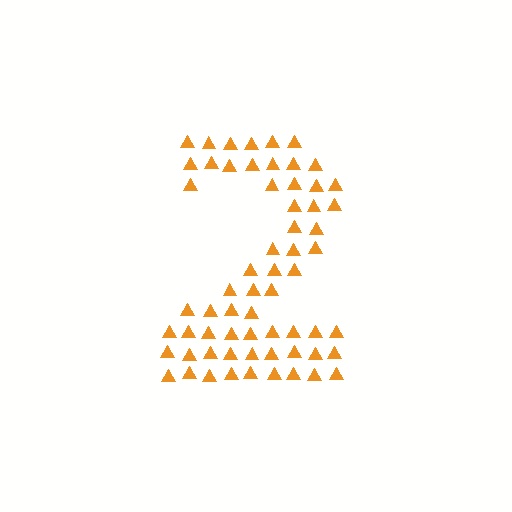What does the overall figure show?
The overall figure shows the digit 2.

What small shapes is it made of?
It is made of small triangles.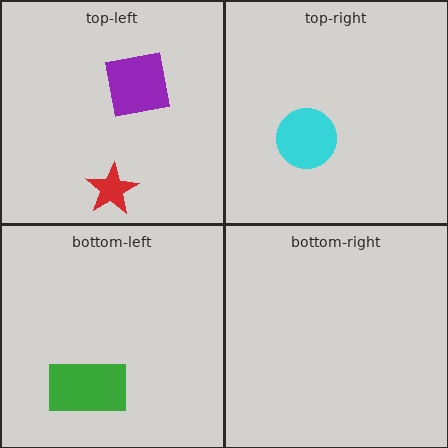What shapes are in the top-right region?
The cyan circle.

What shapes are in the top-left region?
The red star, the purple square.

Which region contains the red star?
The top-left region.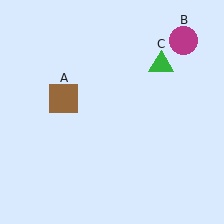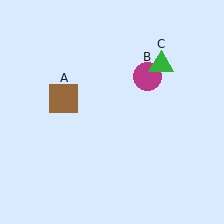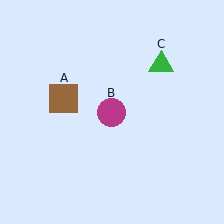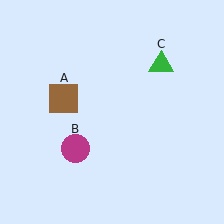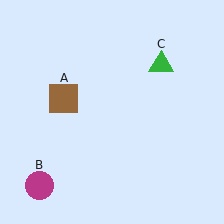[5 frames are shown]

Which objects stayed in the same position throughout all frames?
Brown square (object A) and green triangle (object C) remained stationary.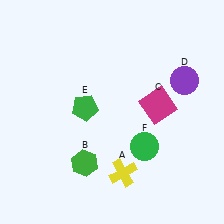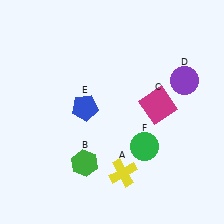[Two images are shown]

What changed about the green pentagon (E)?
In Image 1, E is green. In Image 2, it changed to blue.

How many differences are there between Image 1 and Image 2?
There is 1 difference between the two images.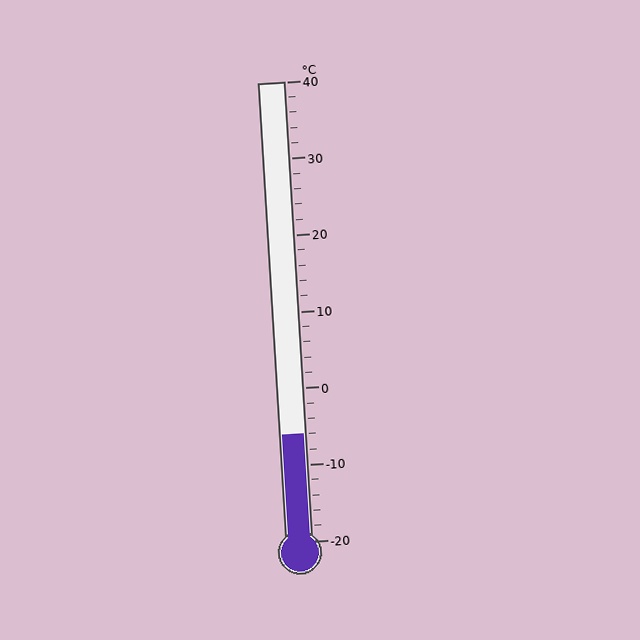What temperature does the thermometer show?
The thermometer shows approximately -6°C.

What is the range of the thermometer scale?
The thermometer scale ranges from -20°C to 40°C.